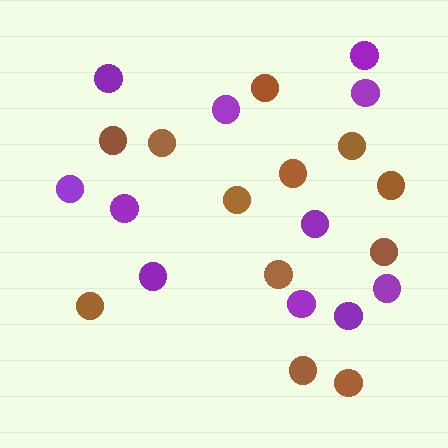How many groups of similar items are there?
There are 2 groups: one group of purple circles (11) and one group of brown circles (12).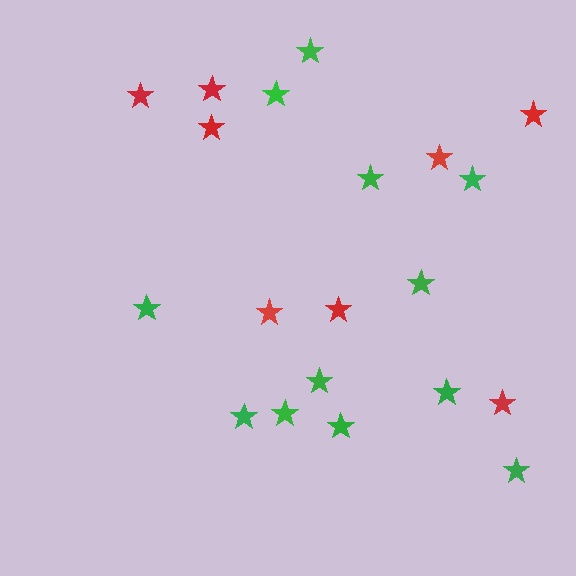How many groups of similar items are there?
There are 2 groups: one group of green stars (12) and one group of red stars (8).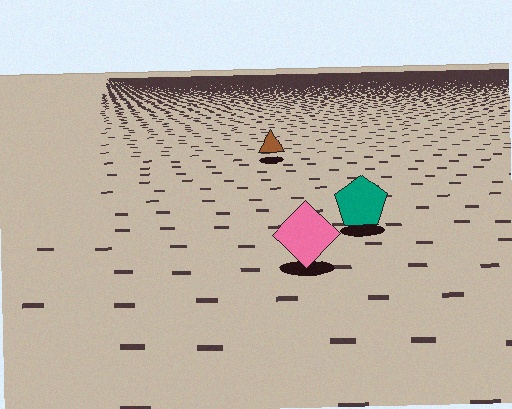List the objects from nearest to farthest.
From nearest to farthest: the pink diamond, the teal pentagon, the brown triangle.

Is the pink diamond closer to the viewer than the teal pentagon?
Yes. The pink diamond is closer — you can tell from the texture gradient: the ground texture is coarser near it.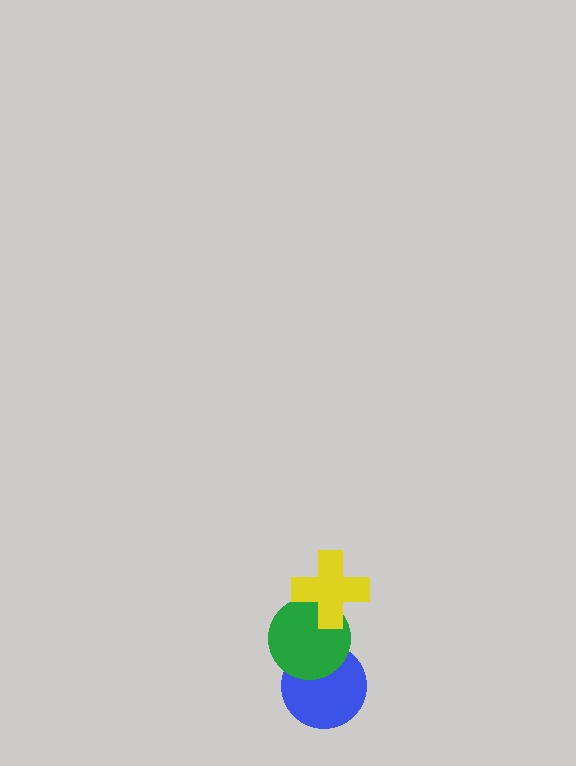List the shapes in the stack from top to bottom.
From top to bottom: the yellow cross, the green circle, the blue circle.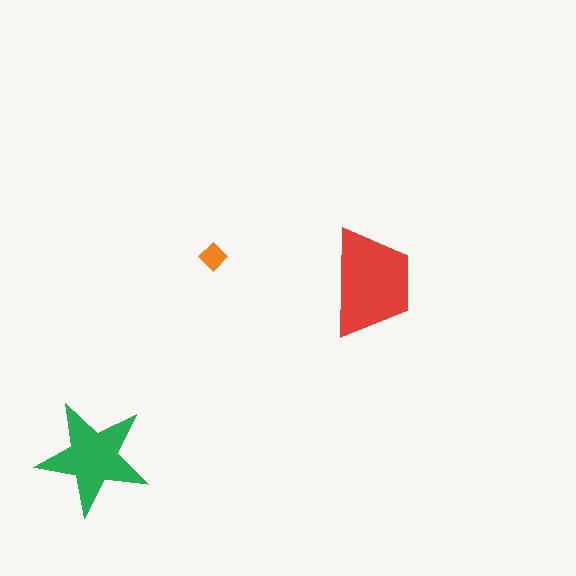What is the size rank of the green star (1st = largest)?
2nd.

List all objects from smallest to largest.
The orange diamond, the green star, the red trapezoid.